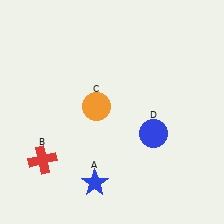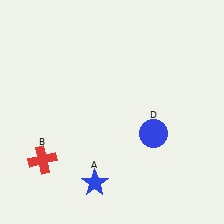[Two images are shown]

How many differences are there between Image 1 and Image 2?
There is 1 difference between the two images.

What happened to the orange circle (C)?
The orange circle (C) was removed in Image 2. It was in the top-left area of Image 1.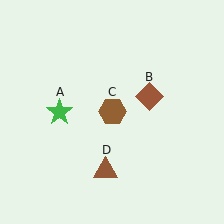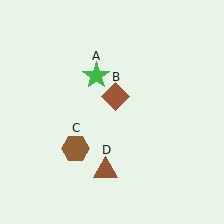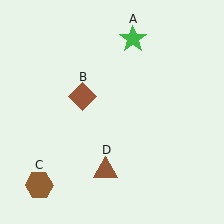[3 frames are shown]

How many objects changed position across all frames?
3 objects changed position: green star (object A), brown diamond (object B), brown hexagon (object C).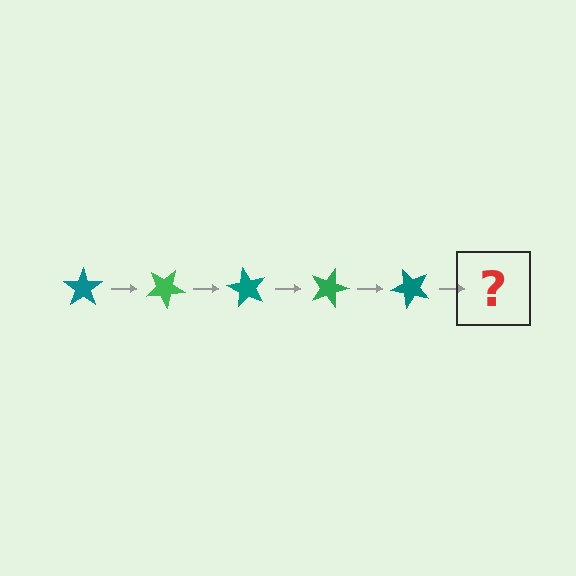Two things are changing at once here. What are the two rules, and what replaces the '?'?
The two rules are that it rotates 30 degrees each step and the color cycles through teal and green. The '?' should be a green star, rotated 150 degrees from the start.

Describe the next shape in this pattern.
It should be a green star, rotated 150 degrees from the start.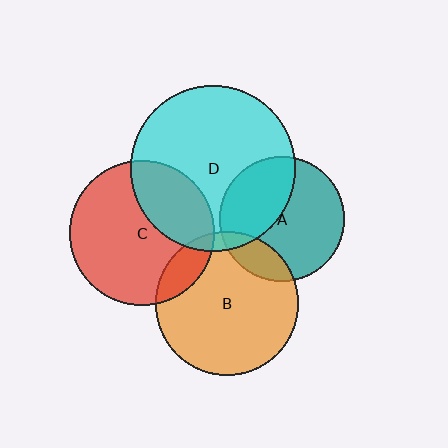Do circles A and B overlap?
Yes.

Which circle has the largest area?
Circle D (cyan).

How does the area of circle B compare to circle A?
Approximately 1.3 times.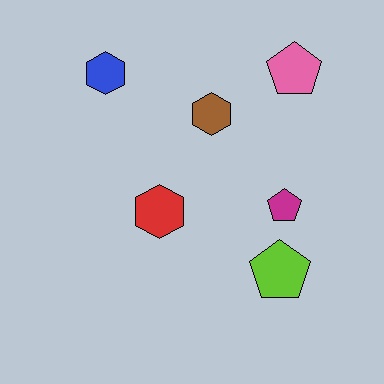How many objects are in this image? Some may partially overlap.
There are 6 objects.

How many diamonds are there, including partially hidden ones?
There are no diamonds.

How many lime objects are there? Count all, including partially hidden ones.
There is 1 lime object.